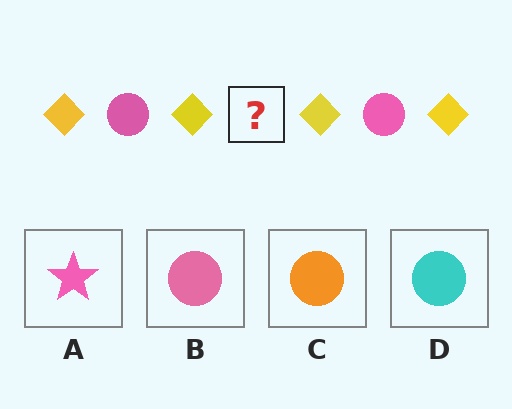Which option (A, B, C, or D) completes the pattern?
B.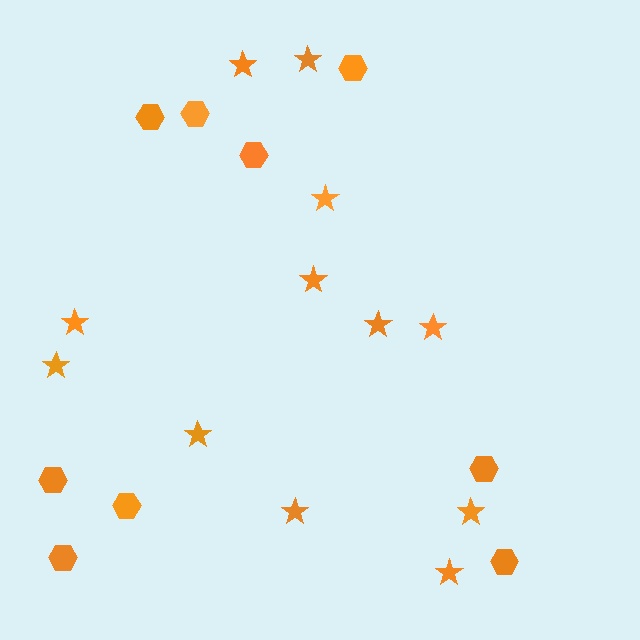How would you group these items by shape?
There are 2 groups: one group of hexagons (9) and one group of stars (12).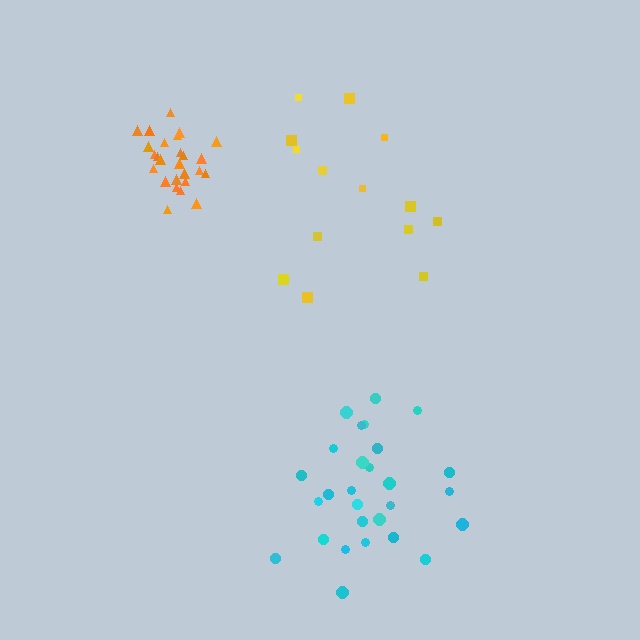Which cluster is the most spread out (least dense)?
Yellow.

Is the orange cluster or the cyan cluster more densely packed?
Orange.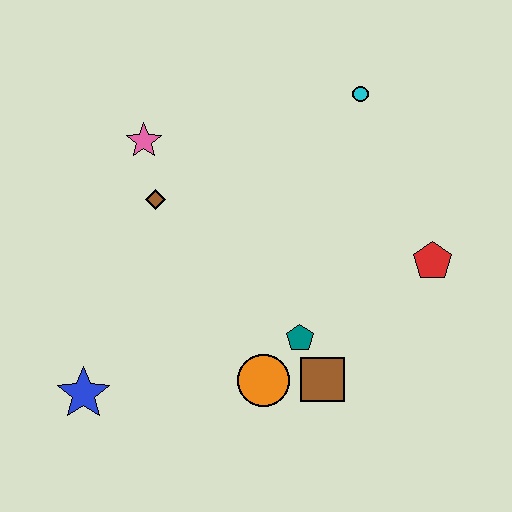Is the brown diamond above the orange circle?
Yes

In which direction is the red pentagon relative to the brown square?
The red pentagon is above the brown square.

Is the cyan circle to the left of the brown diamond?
No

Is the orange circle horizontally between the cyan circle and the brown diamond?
Yes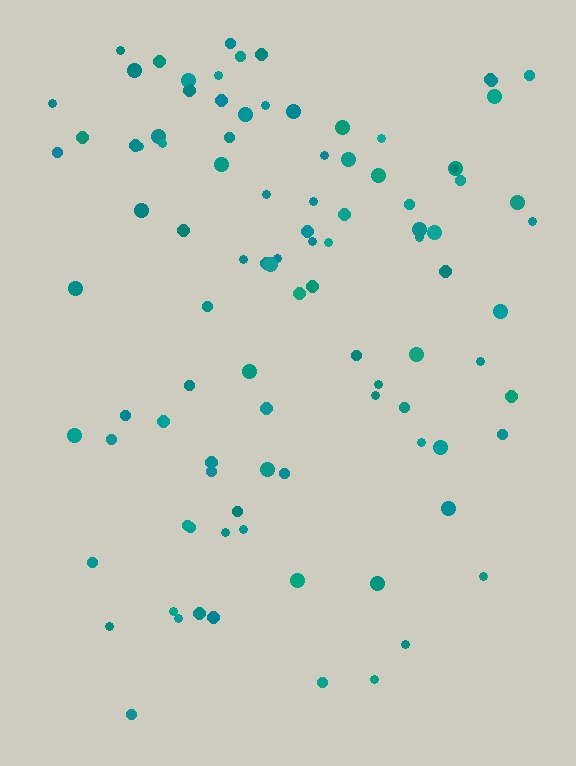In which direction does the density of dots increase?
From bottom to top, with the top side densest.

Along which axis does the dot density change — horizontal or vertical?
Vertical.